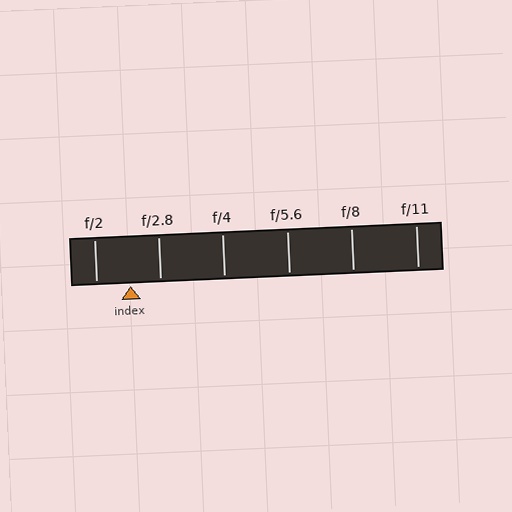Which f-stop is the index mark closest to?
The index mark is closest to f/2.8.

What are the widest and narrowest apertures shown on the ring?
The widest aperture shown is f/2 and the narrowest is f/11.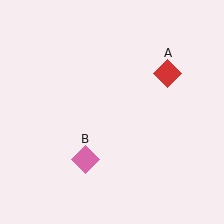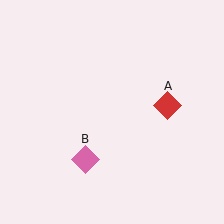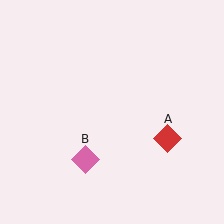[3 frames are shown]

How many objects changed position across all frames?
1 object changed position: red diamond (object A).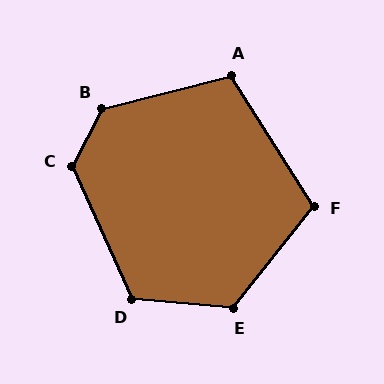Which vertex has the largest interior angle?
B, at approximately 132 degrees.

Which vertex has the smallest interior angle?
A, at approximately 108 degrees.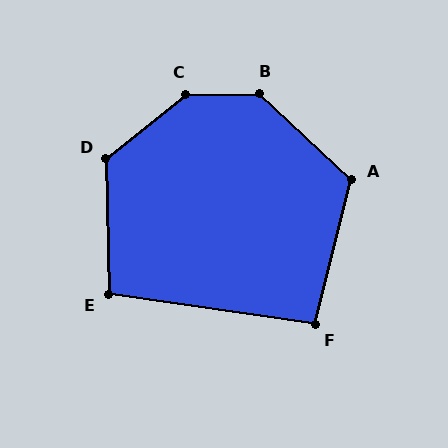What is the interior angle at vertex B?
Approximately 136 degrees (obtuse).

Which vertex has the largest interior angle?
C, at approximately 142 degrees.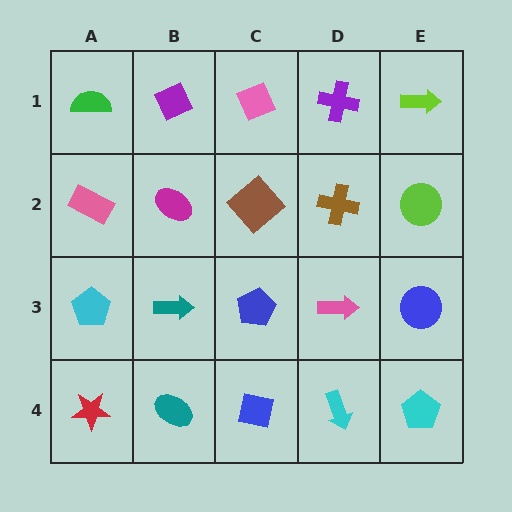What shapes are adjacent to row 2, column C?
A pink diamond (row 1, column C), a blue pentagon (row 3, column C), a magenta ellipse (row 2, column B), a brown cross (row 2, column D).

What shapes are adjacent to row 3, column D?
A brown cross (row 2, column D), a cyan arrow (row 4, column D), a blue pentagon (row 3, column C), a blue circle (row 3, column E).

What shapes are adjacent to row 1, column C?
A brown diamond (row 2, column C), a purple diamond (row 1, column B), a purple cross (row 1, column D).